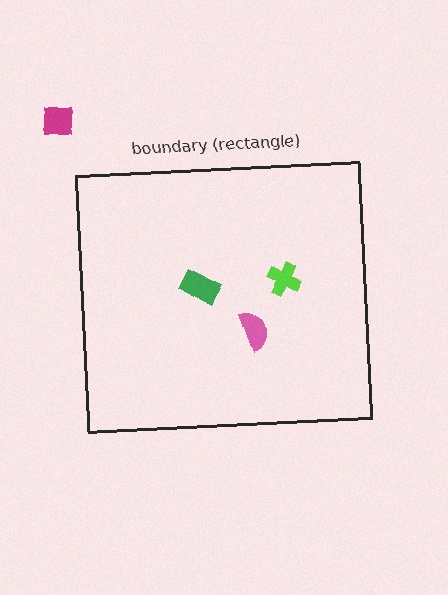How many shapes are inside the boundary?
3 inside, 1 outside.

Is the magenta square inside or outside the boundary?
Outside.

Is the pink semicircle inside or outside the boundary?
Inside.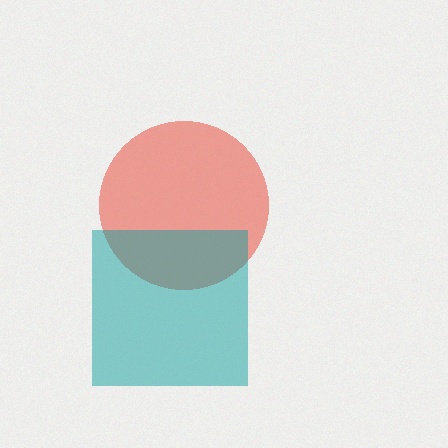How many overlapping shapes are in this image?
There are 2 overlapping shapes in the image.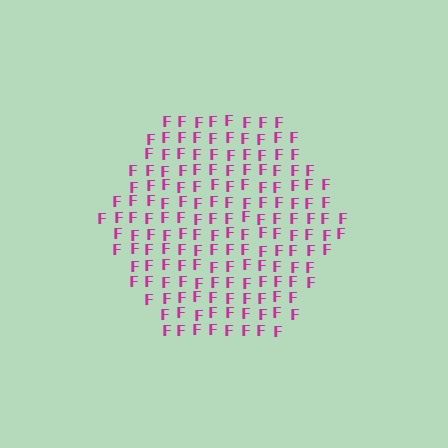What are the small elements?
The small elements are letter F's.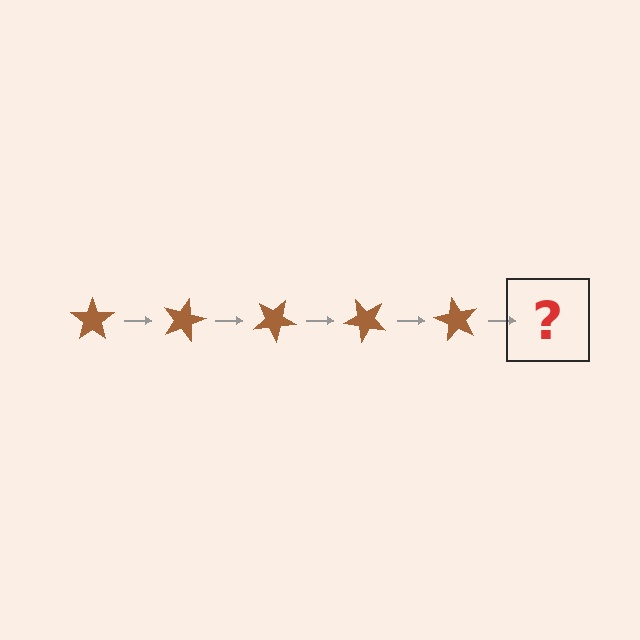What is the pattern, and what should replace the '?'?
The pattern is that the star rotates 15 degrees each step. The '?' should be a brown star rotated 75 degrees.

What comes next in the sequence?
The next element should be a brown star rotated 75 degrees.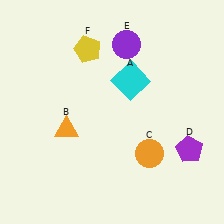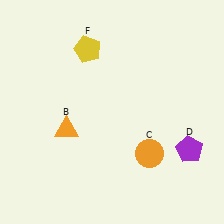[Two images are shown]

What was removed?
The cyan square (A), the purple circle (E) were removed in Image 2.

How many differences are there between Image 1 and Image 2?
There are 2 differences between the two images.